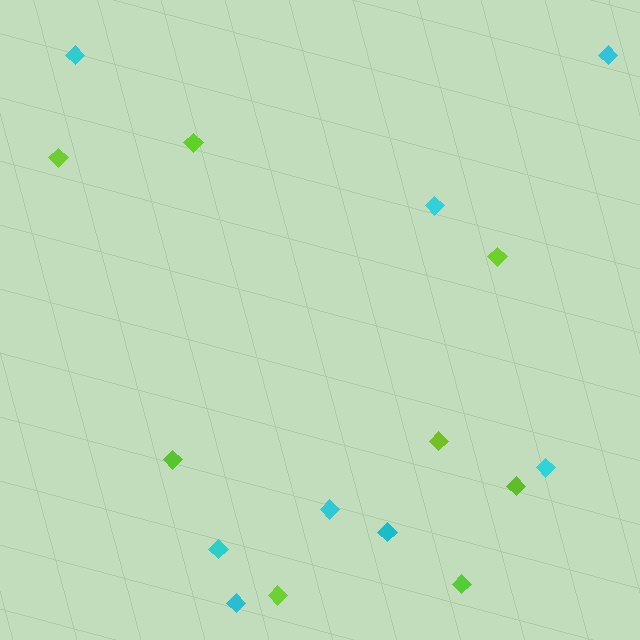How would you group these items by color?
There are 2 groups: one group of lime diamonds (8) and one group of cyan diamonds (8).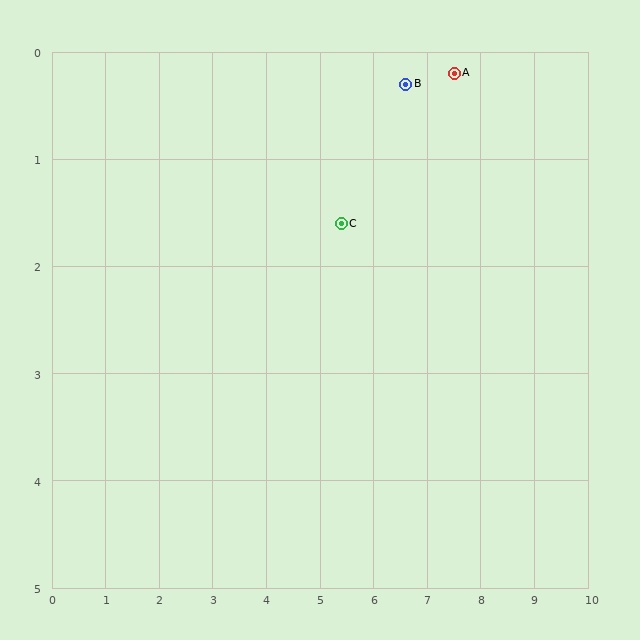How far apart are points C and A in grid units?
Points C and A are about 2.5 grid units apart.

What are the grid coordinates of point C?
Point C is at approximately (5.4, 1.6).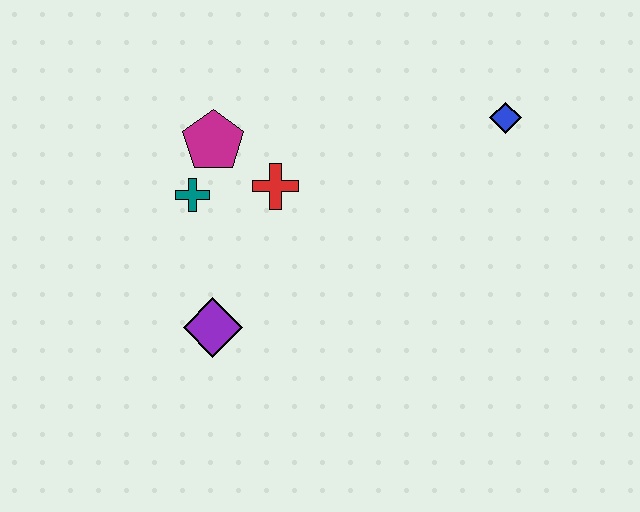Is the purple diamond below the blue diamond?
Yes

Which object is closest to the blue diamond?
The red cross is closest to the blue diamond.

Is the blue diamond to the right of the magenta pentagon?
Yes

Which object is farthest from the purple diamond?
The blue diamond is farthest from the purple diamond.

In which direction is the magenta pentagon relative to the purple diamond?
The magenta pentagon is above the purple diamond.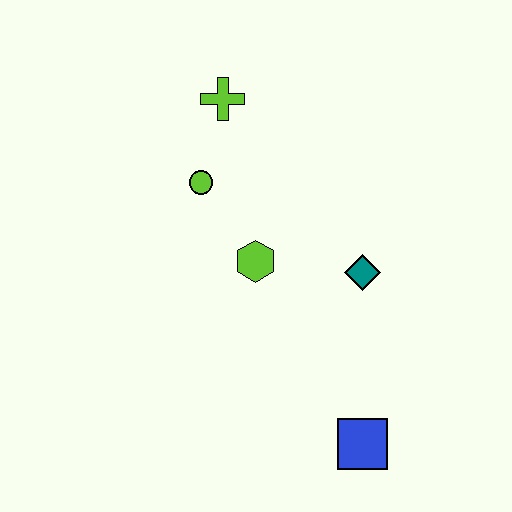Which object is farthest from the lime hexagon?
The blue square is farthest from the lime hexagon.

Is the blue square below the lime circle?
Yes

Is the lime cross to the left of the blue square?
Yes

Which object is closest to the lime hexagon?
The lime circle is closest to the lime hexagon.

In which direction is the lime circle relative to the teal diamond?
The lime circle is to the left of the teal diamond.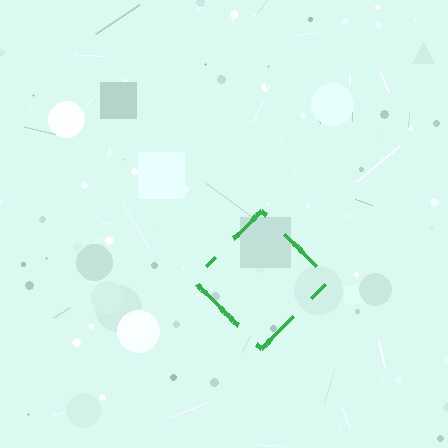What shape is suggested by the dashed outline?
The dashed outline suggests a diamond.